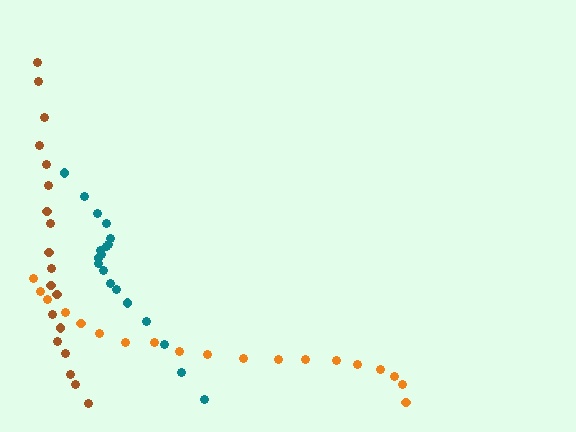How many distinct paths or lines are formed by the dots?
There are 3 distinct paths.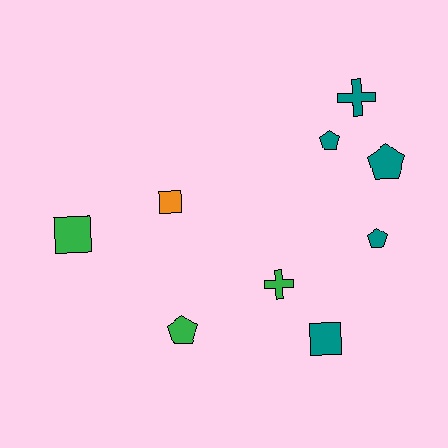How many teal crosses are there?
There is 1 teal cross.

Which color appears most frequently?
Teal, with 5 objects.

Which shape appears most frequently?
Pentagon, with 4 objects.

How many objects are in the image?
There are 9 objects.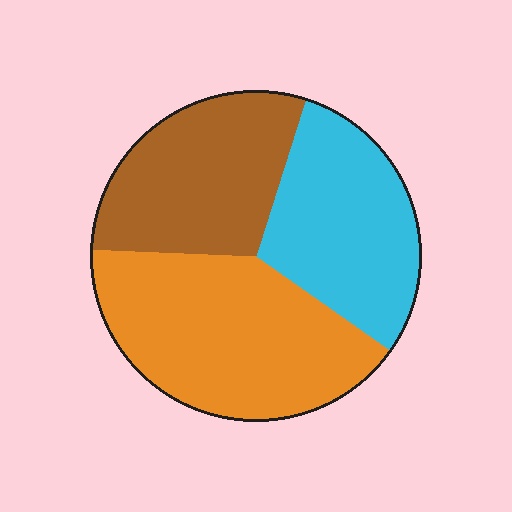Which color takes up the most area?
Orange, at roughly 40%.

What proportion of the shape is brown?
Brown covers roughly 30% of the shape.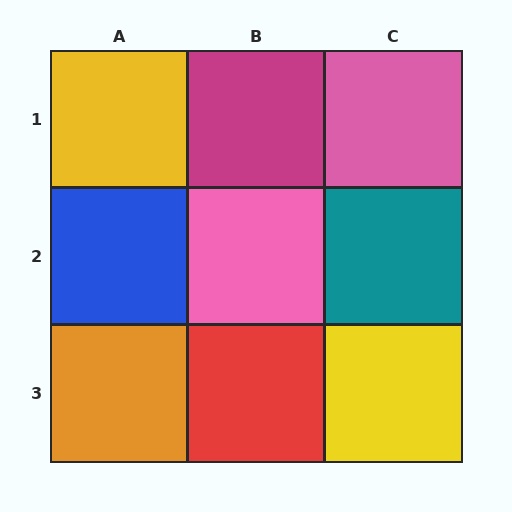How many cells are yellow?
2 cells are yellow.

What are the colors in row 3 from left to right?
Orange, red, yellow.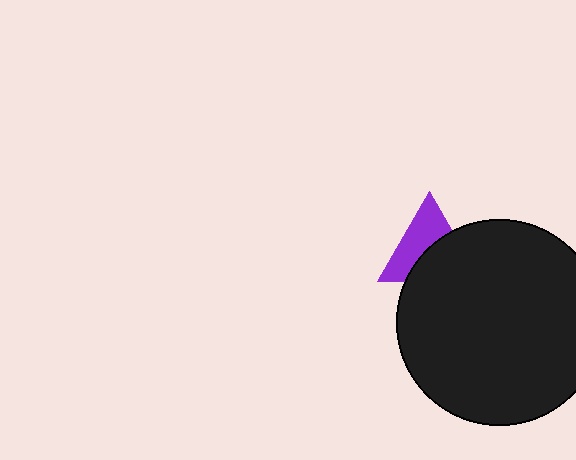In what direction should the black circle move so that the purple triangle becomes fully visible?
The black circle should move down. That is the shortest direction to clear the overlap and leave the purple triangle fully visible.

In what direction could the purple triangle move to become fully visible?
The purple triangle could move up. That would shift it out from behind the black circle entirely.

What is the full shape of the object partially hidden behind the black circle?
The partially hidden object is a purple triangle.